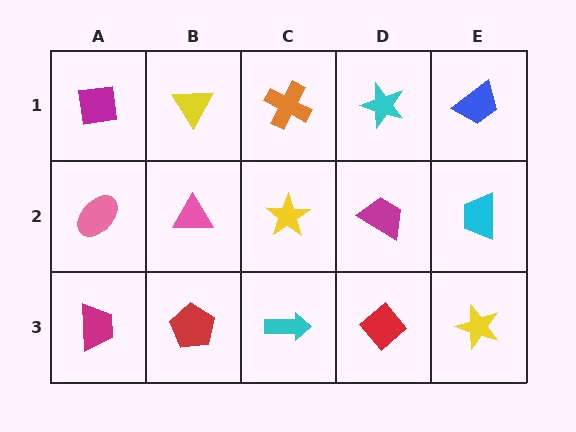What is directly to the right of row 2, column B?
A yellow star.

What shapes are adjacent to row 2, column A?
A magenta square (row 1, column A), a magenta trapezoid (row 3, column A), a pink triangle (row 2, column B).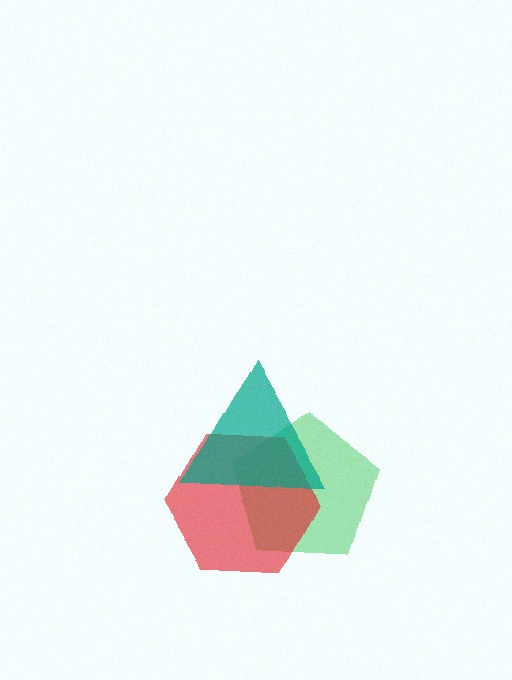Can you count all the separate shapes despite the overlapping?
Yes, there are 3 separate shapes.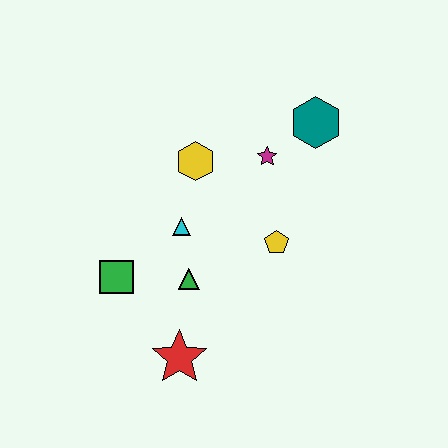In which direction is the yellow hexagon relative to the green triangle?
The yellow hexagon is above the green triangle.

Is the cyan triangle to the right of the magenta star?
No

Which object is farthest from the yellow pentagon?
The green square is farthest from the yellow pentagon.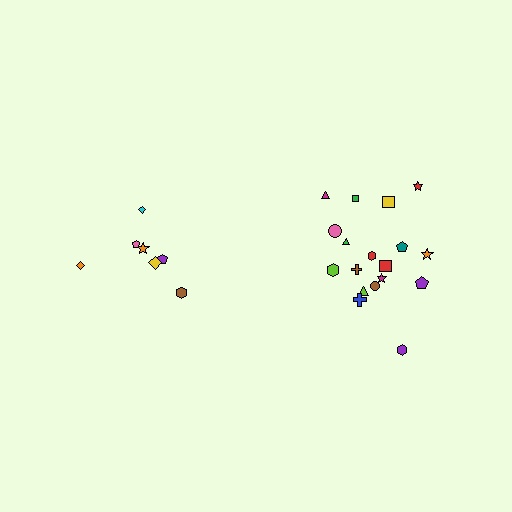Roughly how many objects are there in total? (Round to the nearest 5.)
Roughly 25 objects in total.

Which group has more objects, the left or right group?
The right group.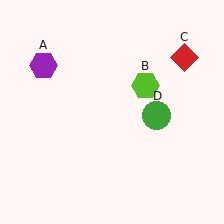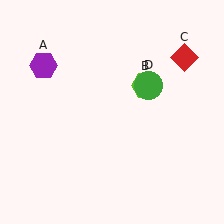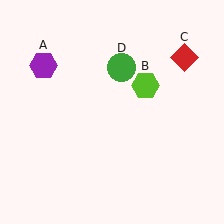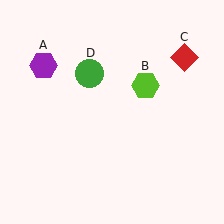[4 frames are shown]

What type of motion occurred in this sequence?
The green circle (object D) rotated counterclockwise around the center of the scene.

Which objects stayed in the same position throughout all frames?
Purple hexagon (object A) and lime hexagon (object B) and red diamond (object C) remained stationary.